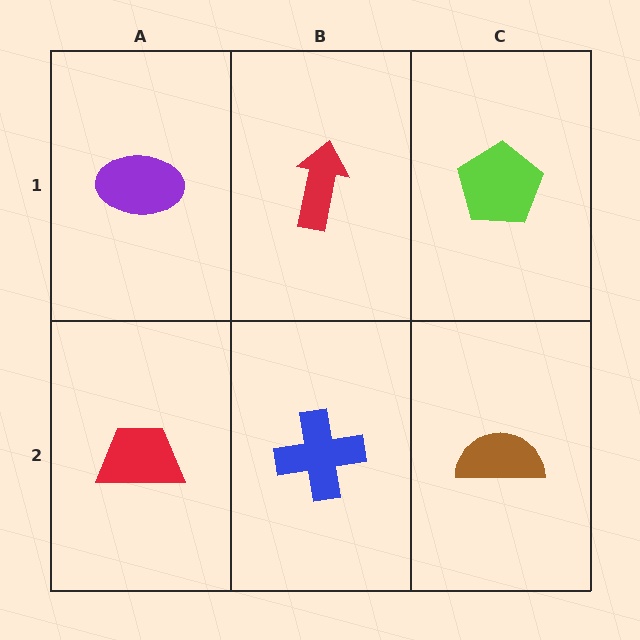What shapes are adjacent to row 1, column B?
A blue cross (row 2, column B), a purple ellipse (row 1, column A), a lime pentagon (row 1, column C).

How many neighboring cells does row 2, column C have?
2.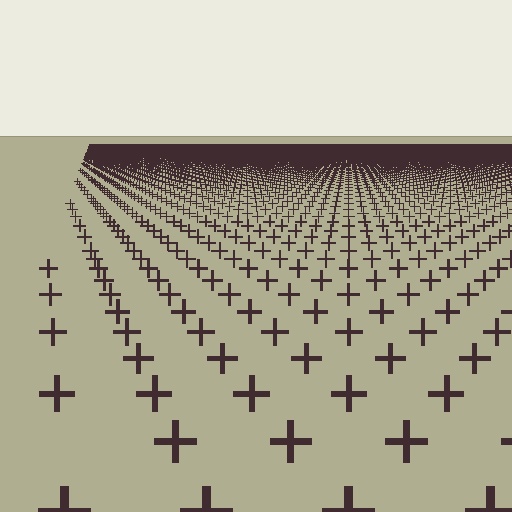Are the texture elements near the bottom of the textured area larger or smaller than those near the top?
Larger. Near the bottom, elements are closer to the viewer and appear at a bigger on-screen size.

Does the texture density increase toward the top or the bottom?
Density increases toward the top.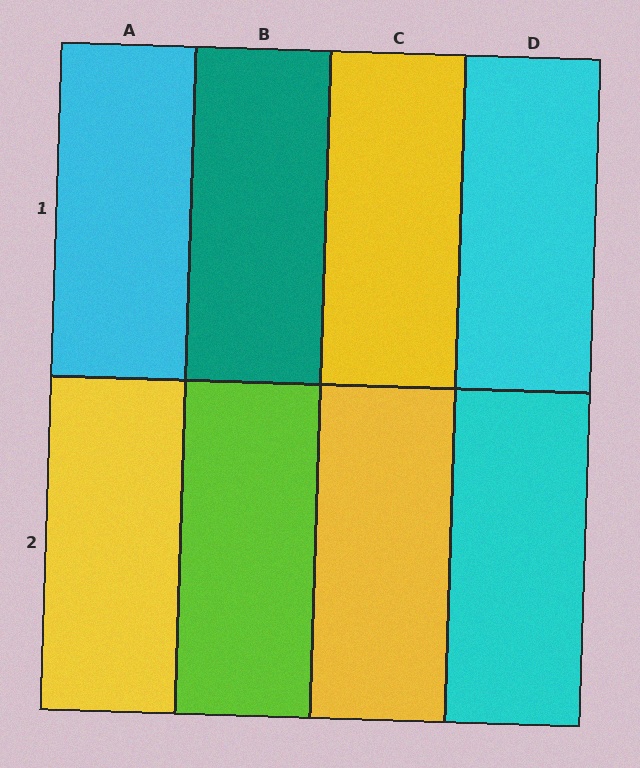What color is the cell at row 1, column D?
Cyan.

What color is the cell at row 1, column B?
Teal.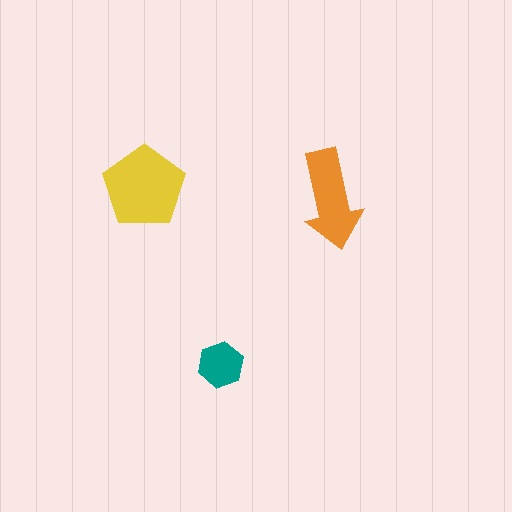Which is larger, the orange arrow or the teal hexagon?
The orange arrow.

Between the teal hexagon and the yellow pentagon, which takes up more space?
The yellow pentagon.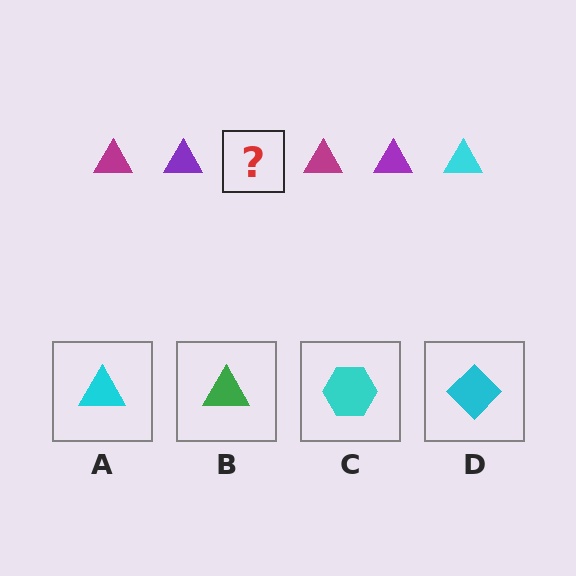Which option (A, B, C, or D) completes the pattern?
A.